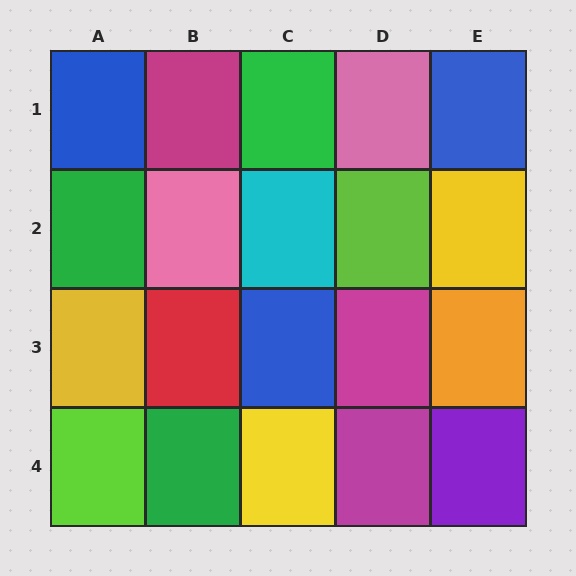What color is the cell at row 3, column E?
Orange.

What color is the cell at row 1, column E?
Blue.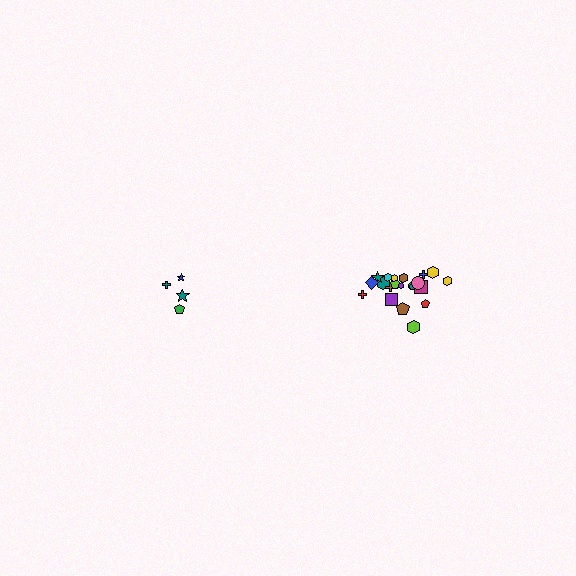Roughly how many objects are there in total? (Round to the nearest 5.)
Roughly 25 objects in total.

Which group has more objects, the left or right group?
The right group.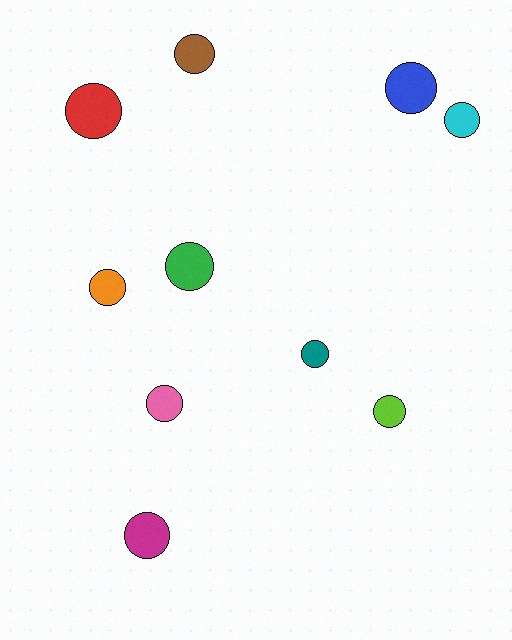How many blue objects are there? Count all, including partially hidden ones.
There is 1 blue object.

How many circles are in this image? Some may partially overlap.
There are 10 circles.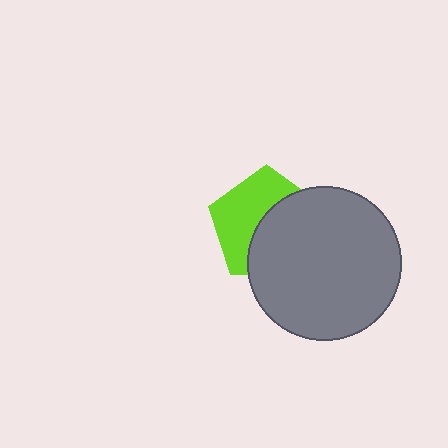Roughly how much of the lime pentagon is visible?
About half of it is visible (roughly 48%).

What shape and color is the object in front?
The object in front is a gray circle.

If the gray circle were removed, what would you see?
You would see the complete lime pentagon.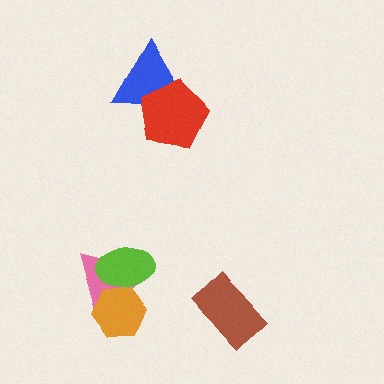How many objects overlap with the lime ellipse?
2 objects overlap with the lime ellipse.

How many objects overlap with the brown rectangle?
0 objects overlap with the brown rectangle.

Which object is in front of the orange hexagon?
The lime ellipse is in front of the orange hexagon.